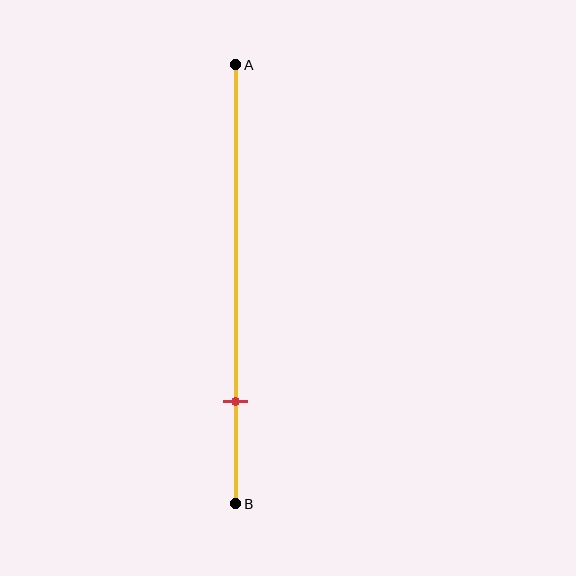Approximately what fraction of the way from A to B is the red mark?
The red mark is approximately 75% of the way from A to B.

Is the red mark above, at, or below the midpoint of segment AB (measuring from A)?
The red mark is below the midpoint of segment AB.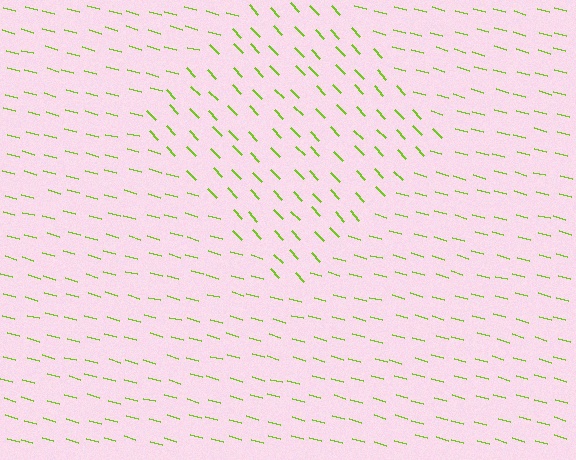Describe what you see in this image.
The image is filled with small lime line segments. A diamond region in the image has lines oriented differently from the surrounding lines, creating a visible texture boundary.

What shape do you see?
I see a diamond.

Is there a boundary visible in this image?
Yes, there is a texture boundary formed by a change in line orientation.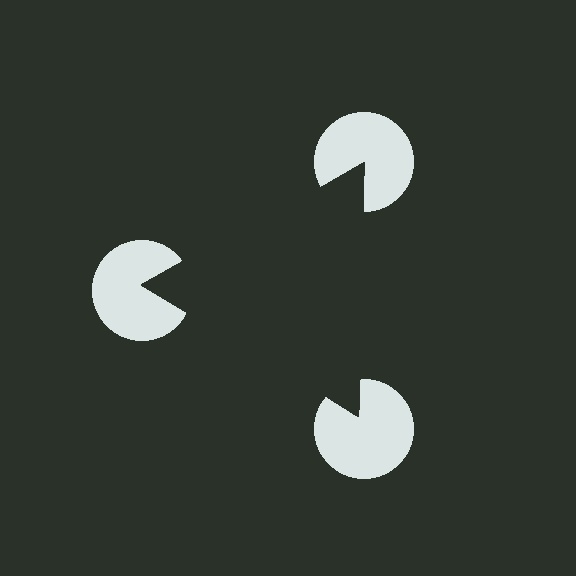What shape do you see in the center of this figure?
An illusory triangle — its edges are inferred from the aligned wedge cuts in the pac-man discs, not physically drawn.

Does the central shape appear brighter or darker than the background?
It typically appears slightly darker than the background, even though no actual brightness change is drawn.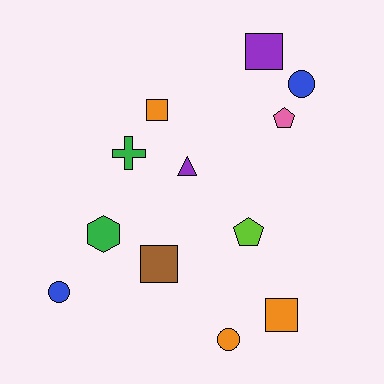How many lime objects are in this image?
There is 1 lime object.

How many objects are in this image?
There are 12 objects.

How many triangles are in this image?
There is 1 triangle.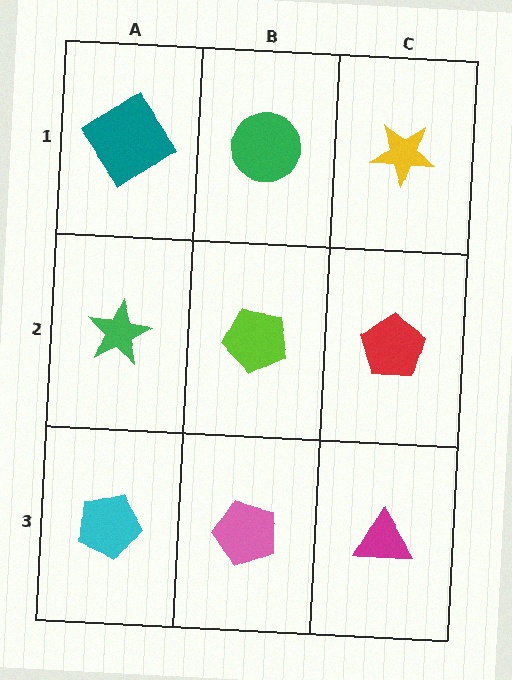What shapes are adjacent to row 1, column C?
A red pentagon (row 2, column C), a green circle (row 1, column B).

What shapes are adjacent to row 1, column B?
A lime pentagon (row 2, column B), a teal diamond (row 1, column A), a yellow star (row 1, column C).